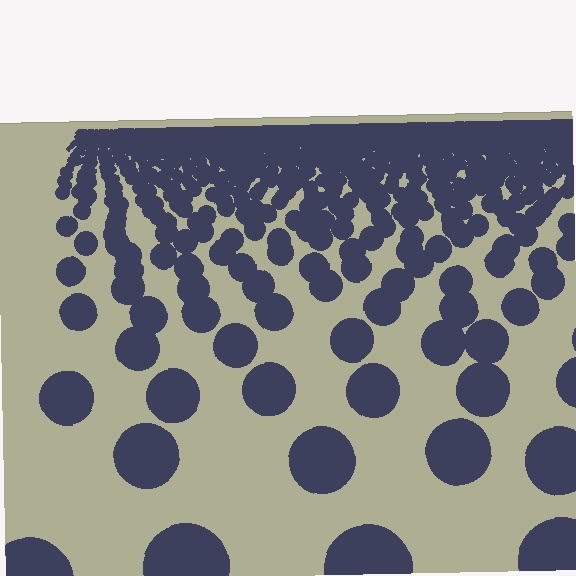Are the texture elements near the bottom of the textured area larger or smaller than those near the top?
Larger. Near the bottom, elements are closer to the viewer and appear at a bigger on-screen size.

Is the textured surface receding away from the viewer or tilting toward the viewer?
The surface is receding away from the viewer. Texture elements get smaller and denser toward the top.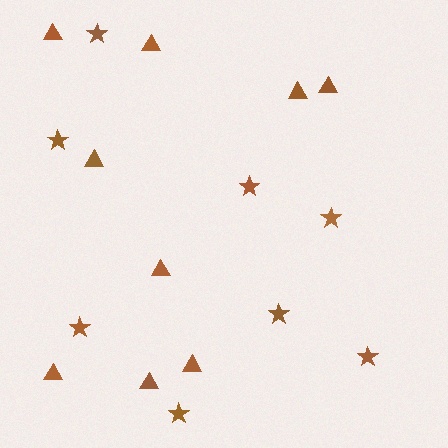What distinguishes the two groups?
There are 2 groups: one group of triangles (9) and one group of stars (8).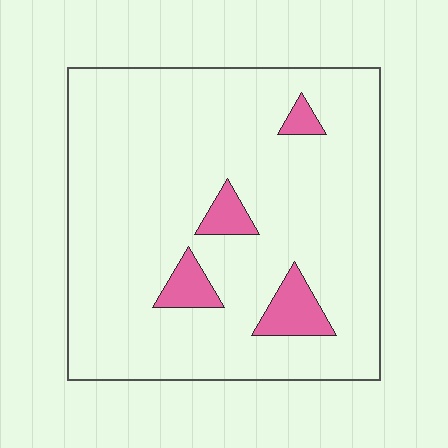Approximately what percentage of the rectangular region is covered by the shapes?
Approximately 10%.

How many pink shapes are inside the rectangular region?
4.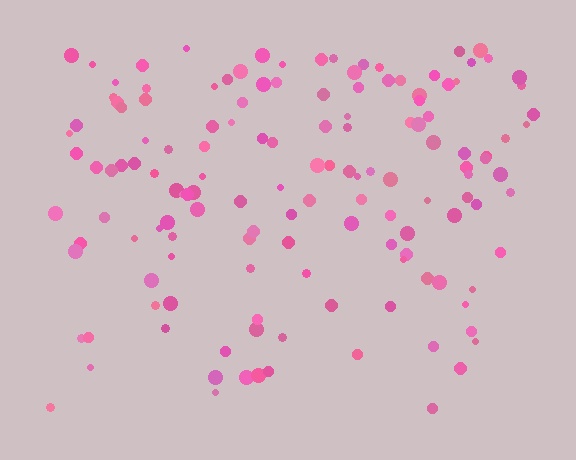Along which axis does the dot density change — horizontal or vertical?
Vertical.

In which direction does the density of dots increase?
From bottom to top, with the top side densest.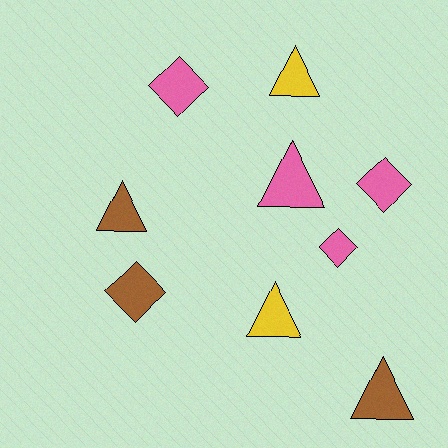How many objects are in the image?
There are 9 objects.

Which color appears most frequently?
Pink, with 4 objects.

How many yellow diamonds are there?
There are no yellow diamonds.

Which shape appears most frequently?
Triangle, with 5 objects.